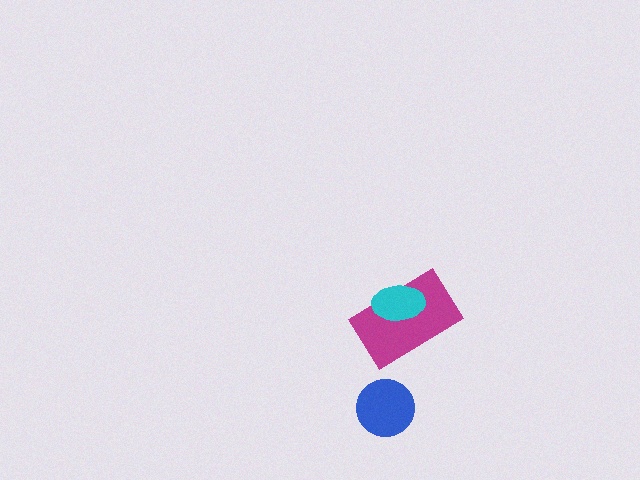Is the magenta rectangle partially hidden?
Yes, it is partially covered by another shape.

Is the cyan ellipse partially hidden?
No, no other shape covers it.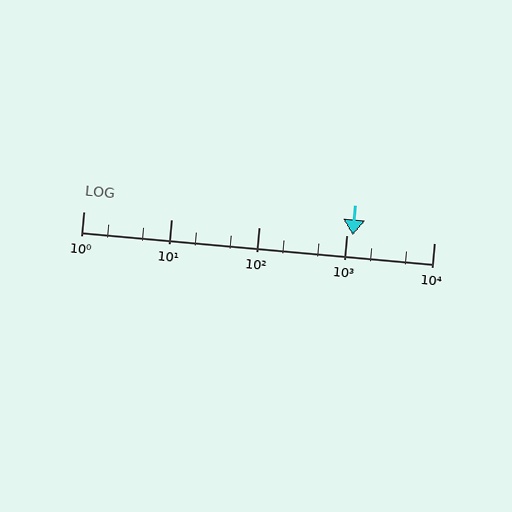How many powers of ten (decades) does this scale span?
The scale spans 4 decades, from 1 to 10000.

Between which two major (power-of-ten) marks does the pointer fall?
The pointer is between 1000 and 10000.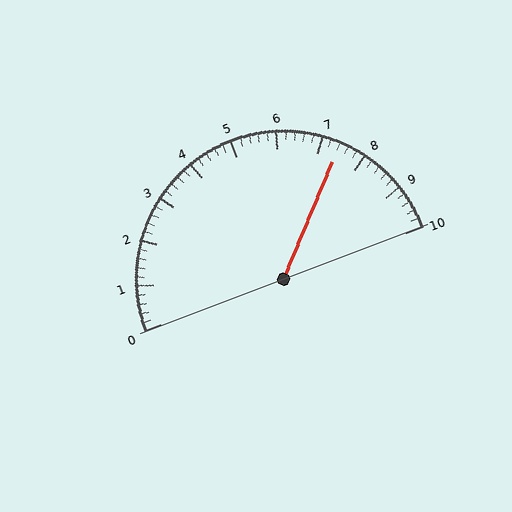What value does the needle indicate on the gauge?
The needle indicates approximately 7.4.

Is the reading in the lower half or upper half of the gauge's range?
The reading is in the upper half of the range (0 to 10).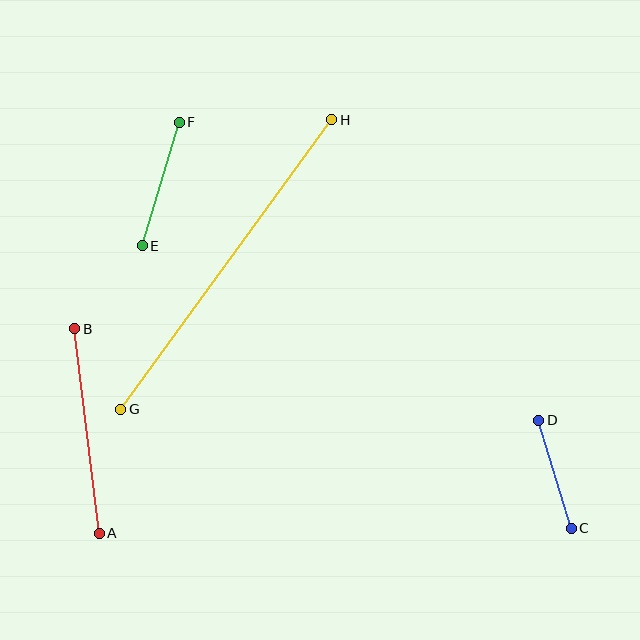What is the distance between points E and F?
The distance is approximately 129 pixels.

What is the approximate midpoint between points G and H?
The midpoint is at approximately (226, 264) pixels.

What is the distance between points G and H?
The distance is approximately 358 pixels.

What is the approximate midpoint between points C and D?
The midpoint is at approximately (555, 474) pixels.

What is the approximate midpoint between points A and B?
The midpoint is at approximately (87, 431) pixels.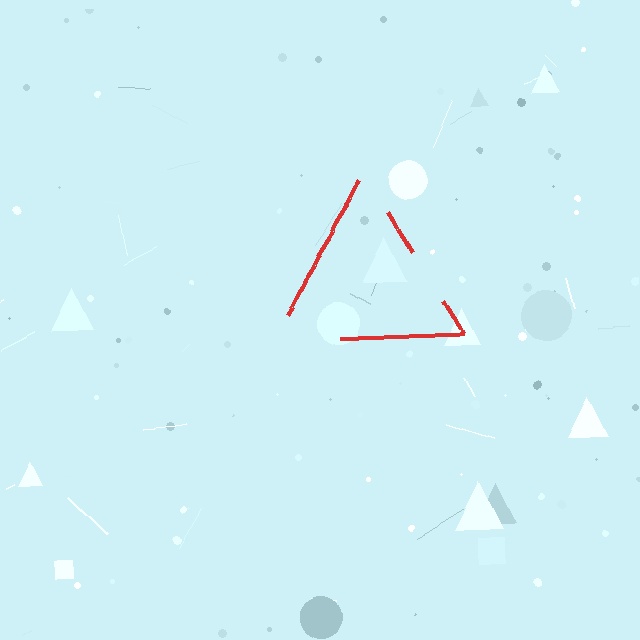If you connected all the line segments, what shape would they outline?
They would outline a triangle.